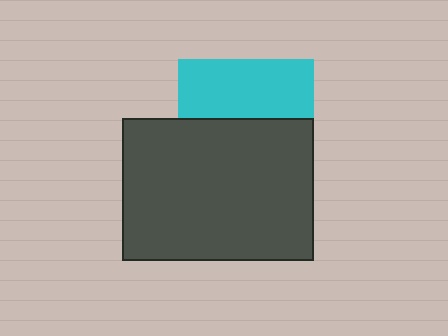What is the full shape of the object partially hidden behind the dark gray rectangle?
The partially hidden object is a cyan square.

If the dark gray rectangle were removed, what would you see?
You would see the complete cyan square.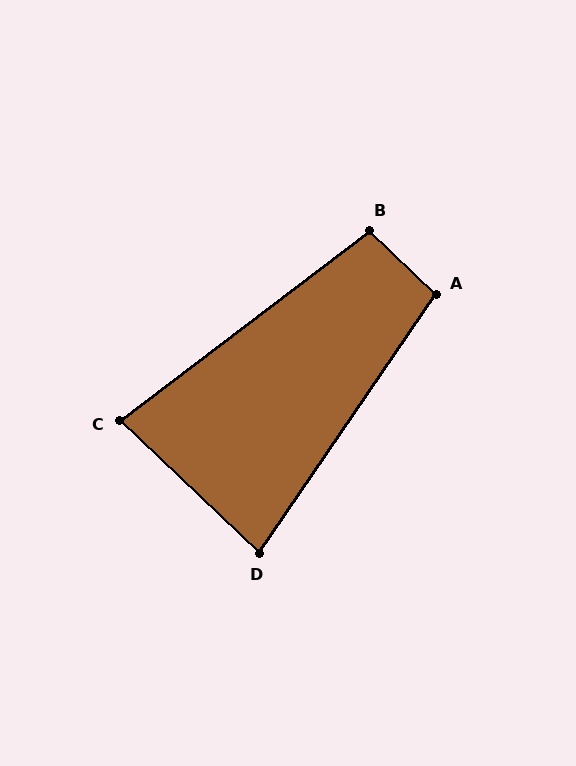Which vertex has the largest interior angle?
A, at approximately 99 degrees.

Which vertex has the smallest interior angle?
C, at approximately 81 degrees.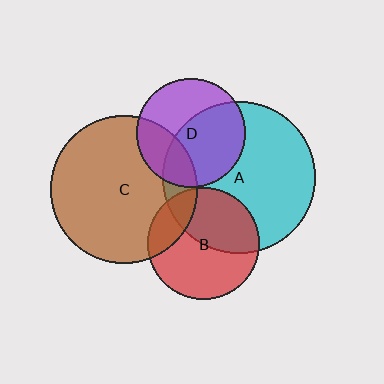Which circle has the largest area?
Circle A (cyan).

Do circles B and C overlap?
Yes.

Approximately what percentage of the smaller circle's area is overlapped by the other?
Approximately 20%.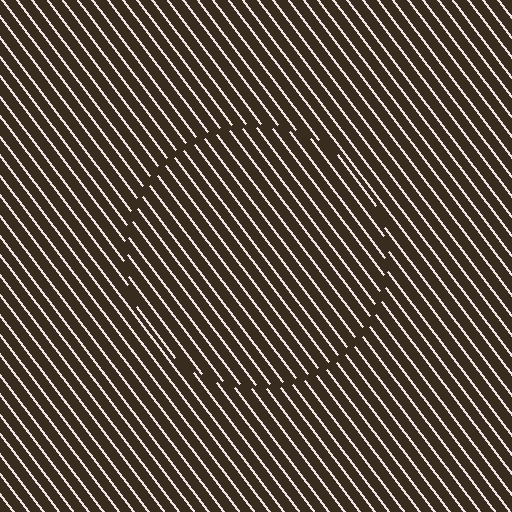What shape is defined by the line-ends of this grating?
An illusory circle. The interior of the shape contains the same grating, shifted by half a period — the contour is defined by the phase discontinuity where line-ends from the inner and outer gratings abut.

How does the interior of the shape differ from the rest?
The interior of the shape contains the same grating, shifted by half a period — the contour is defined by the phase discontinuity where line-ends from the inner and outer gratings abut.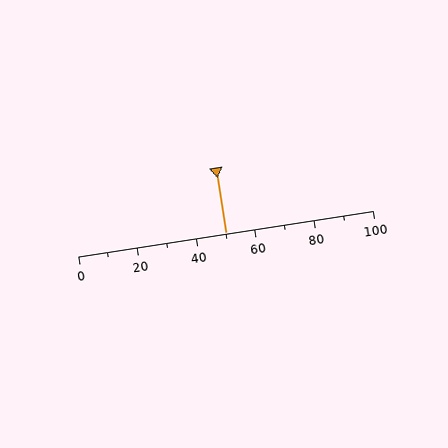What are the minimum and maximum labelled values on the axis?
The axis runs from 0 to 100.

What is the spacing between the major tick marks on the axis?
The major ticks are spaced 20 apart.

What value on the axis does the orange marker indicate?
The marker indicates approximately 50.